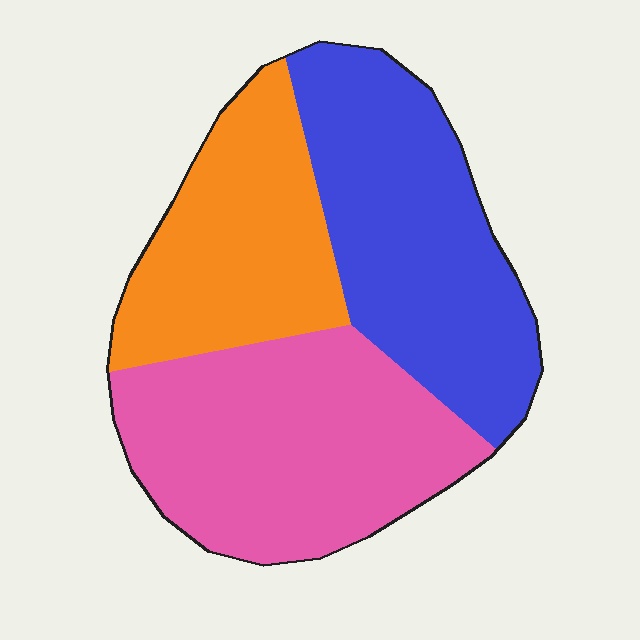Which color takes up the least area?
Orange, at roughly 25%.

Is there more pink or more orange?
Pink.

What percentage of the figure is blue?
Blue takes up about one third (1/3) of the figure.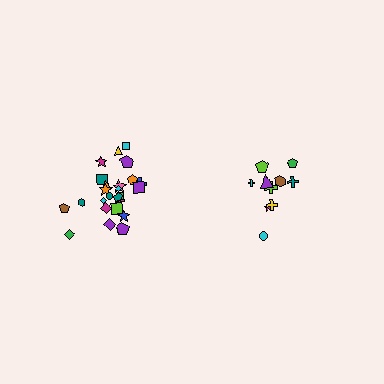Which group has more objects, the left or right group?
The left group.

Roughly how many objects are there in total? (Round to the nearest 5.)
Roughly 35 objects in total.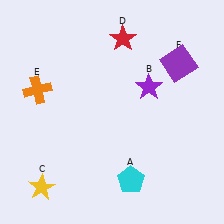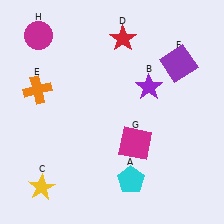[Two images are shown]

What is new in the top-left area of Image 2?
A magenta circle (H) was added in the top-left area of Image 2.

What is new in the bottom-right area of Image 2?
A magenta square (G) was added in the bottom-right area of Image 2.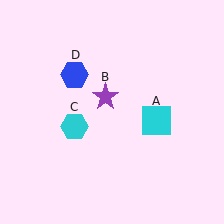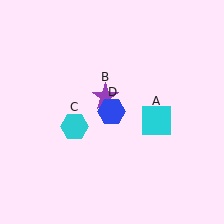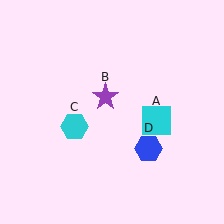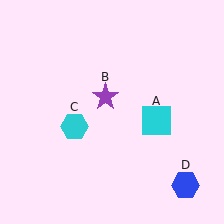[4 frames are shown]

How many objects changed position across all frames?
1 object changed position: blue hexagon (object D).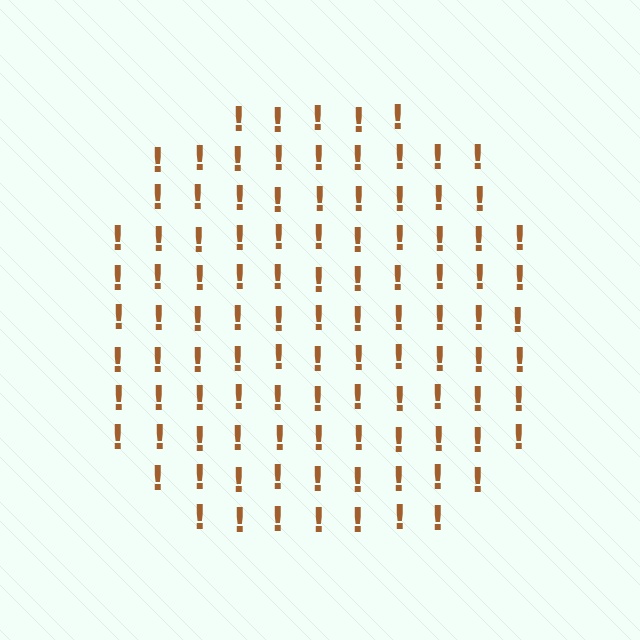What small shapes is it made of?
It is made of small exclamation marks.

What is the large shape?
The large shape is a circle.